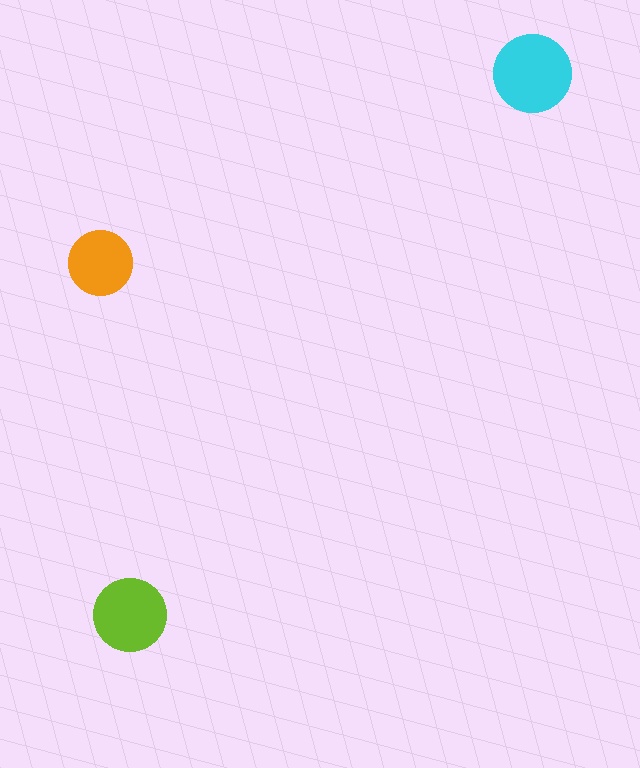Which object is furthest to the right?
The cyan circle is rightmost.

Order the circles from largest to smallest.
the cyan one, the lime one, the orange one.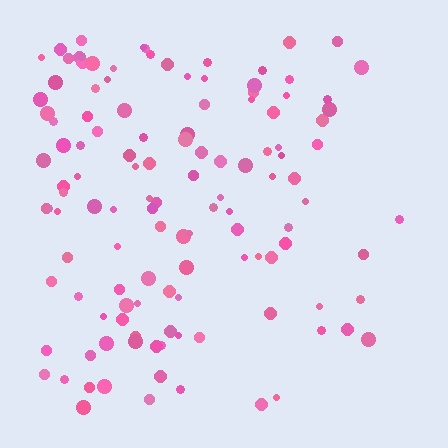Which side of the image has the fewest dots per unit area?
The right.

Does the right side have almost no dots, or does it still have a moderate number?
Still a moderate number, just noticeably fewer than the left.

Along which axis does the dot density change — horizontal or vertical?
Horizontal.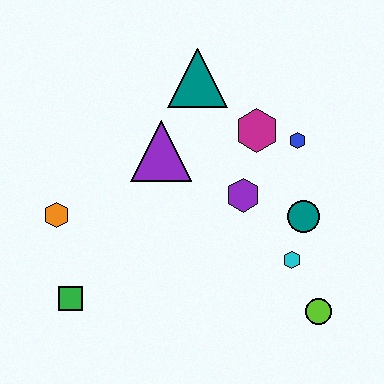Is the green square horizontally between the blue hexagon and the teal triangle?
No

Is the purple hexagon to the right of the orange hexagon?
Yes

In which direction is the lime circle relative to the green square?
The lime circle is to the right of the green square.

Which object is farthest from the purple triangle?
The lime circle is farthest from the purple triangle.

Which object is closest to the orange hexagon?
The green square is closest to the orange hexagon.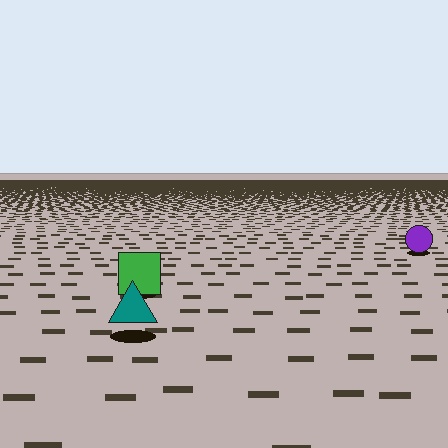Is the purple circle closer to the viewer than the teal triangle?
No. The teal triangle is closer — you can tell from the texture gradient: the ground texture is coarser near it.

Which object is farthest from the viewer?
The purple circle is farthest from the viewer. It appears smaller and the ground texture around it is denser.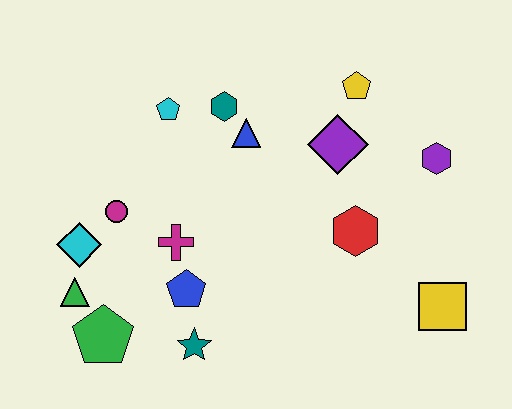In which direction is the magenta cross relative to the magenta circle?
The magenta cross is to the right of the magenta circle.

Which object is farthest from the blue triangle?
The yellow square is farthest from the blue triangle.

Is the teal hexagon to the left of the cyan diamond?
No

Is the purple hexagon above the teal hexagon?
No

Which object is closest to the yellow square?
The red hexagon is closest to the yellow square.